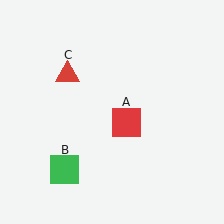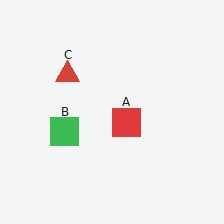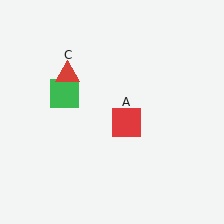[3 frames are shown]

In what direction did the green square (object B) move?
The green square (object B) moved up.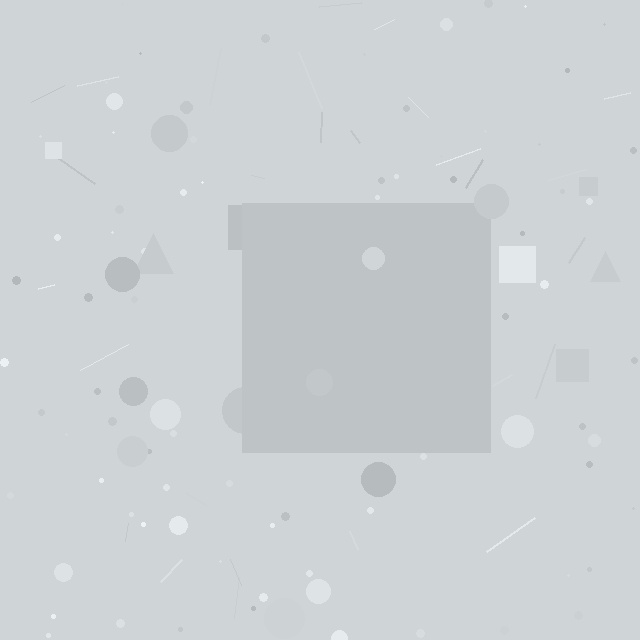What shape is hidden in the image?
A square is hidden in the image.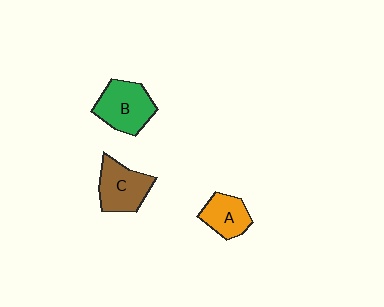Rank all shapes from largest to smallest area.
From largest to smallest: B (green), C (brown), A (orange).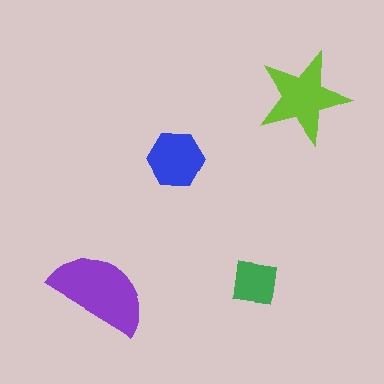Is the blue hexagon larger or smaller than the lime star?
Smaller.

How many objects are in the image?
There are 4 objects in the image.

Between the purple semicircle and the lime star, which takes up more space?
The purple semicircle.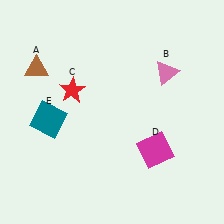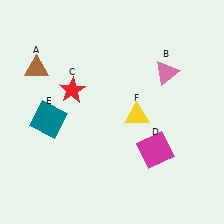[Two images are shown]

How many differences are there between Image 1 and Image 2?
There is 1 difference between the two images.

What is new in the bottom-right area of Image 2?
A yellow triangle (F) was added in the bottom-right area of Image 2.